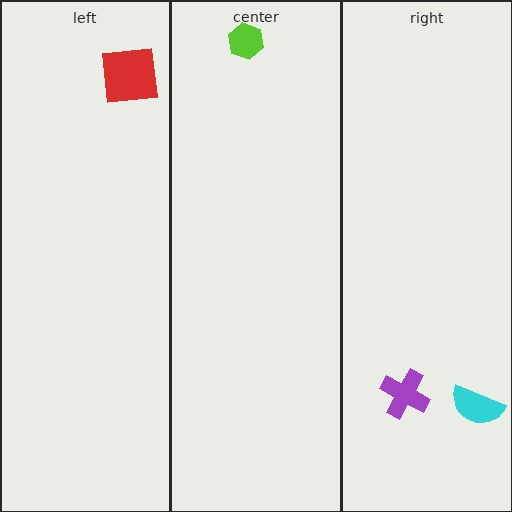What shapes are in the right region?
The cyan semicircle, the purple cross.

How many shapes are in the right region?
2.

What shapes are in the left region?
The red square.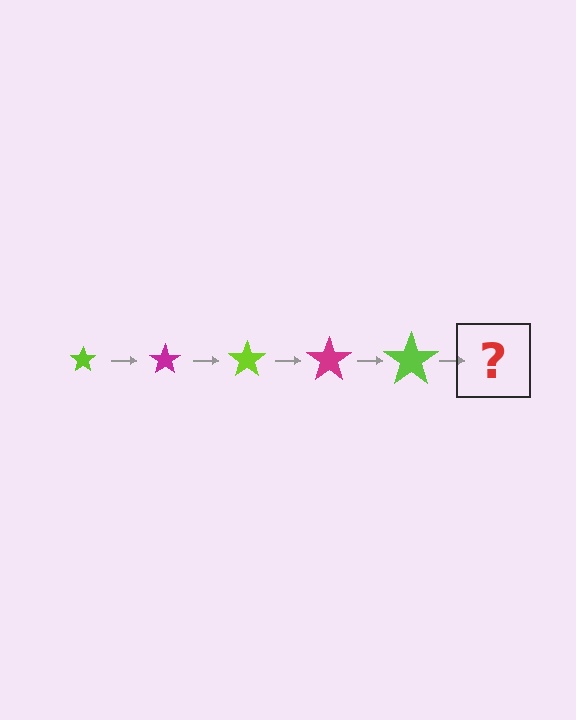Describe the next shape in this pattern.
It should be a magenta star, larger than the previous one.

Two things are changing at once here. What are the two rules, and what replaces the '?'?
The two rules are that the star grows larger each step and the color cycles through lime and magenta. The '?' should be a magenta star, larger than the previous one.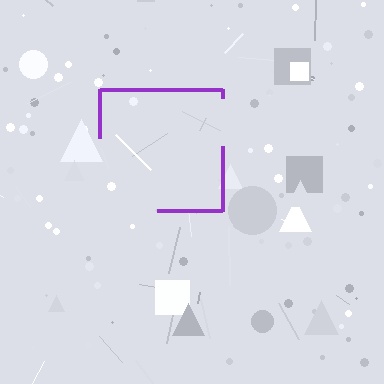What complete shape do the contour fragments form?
The contour fragments form a square.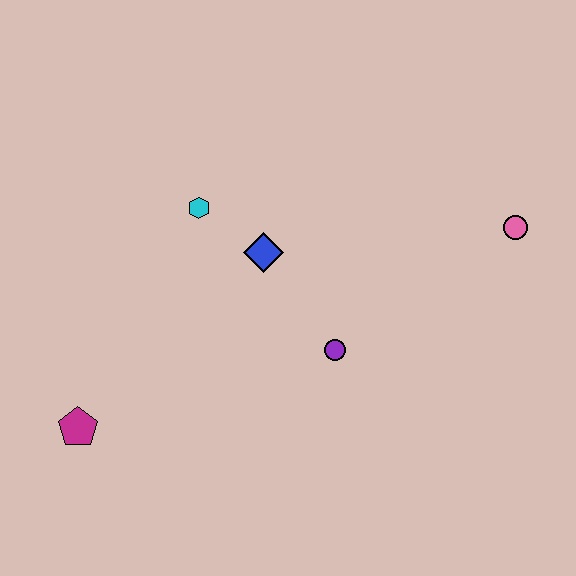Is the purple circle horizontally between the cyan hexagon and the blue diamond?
No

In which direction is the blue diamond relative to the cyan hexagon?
The blue diamond is to the right of the cyan hexagon.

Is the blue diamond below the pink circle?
Yes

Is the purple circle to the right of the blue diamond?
Yes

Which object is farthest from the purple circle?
The magenta pentagon is farthest from the purple circle.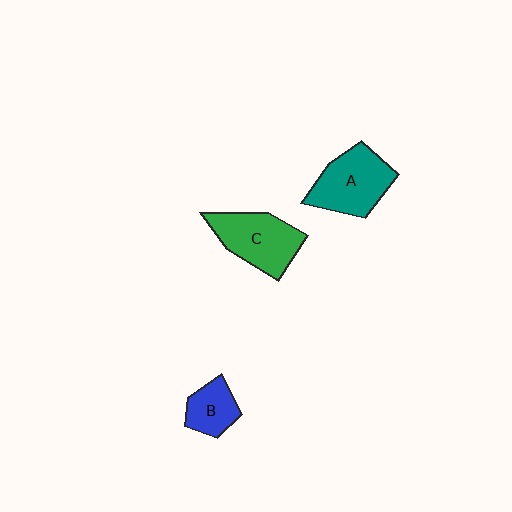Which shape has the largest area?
Shape A (teal).